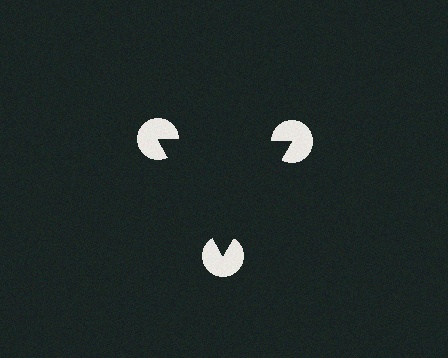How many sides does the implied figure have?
3 sides.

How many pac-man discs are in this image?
There are 3 — one at each vertex of the illusory triangle.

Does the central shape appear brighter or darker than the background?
It typically appears slightly darker than the background, even though no actual brightness change is drawn.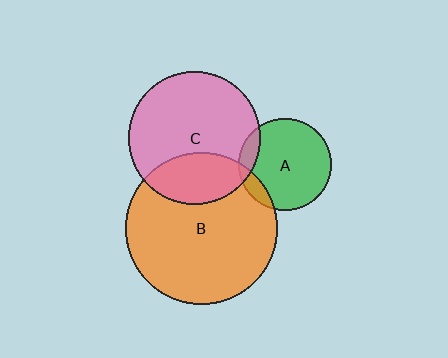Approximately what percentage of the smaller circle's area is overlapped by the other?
Approximately 30%.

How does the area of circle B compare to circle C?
Approximately 1.3 times.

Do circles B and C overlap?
Yes.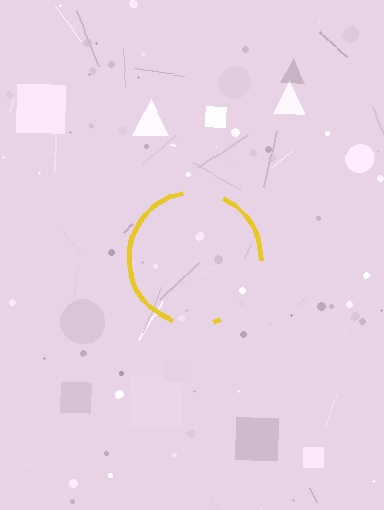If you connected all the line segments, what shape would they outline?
They would outline a circle.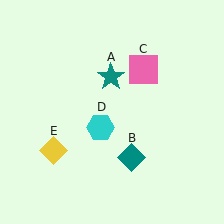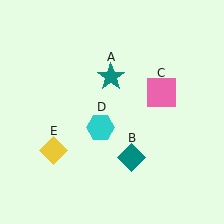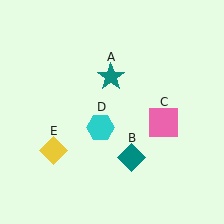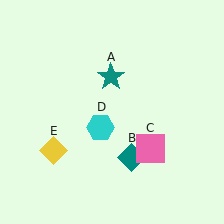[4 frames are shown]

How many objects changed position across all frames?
1 object changed position: pink square (object C).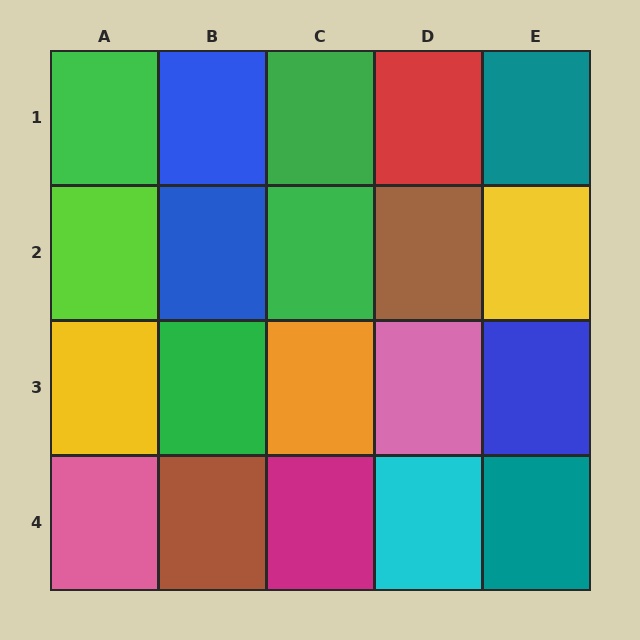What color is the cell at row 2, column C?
Green.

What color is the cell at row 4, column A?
Pink.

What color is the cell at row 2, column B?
Blue.